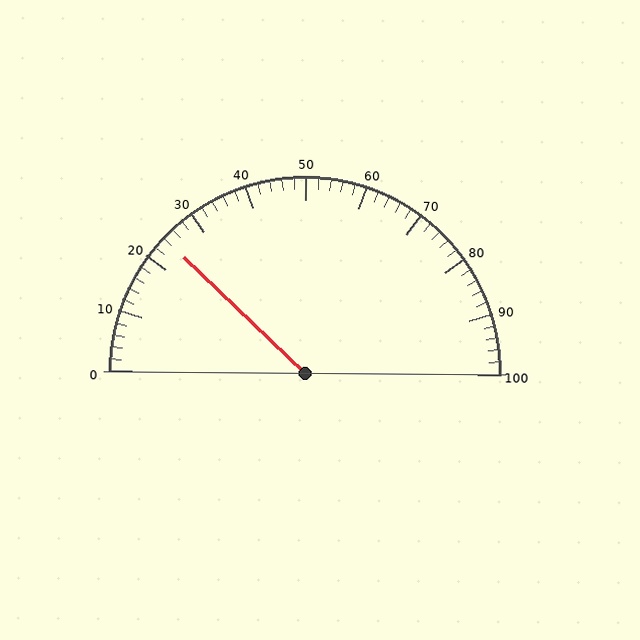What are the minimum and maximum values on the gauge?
The gauge ranges from 0 to 100.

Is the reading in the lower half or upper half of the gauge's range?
The reading is in the lower half of the range (0 to 100).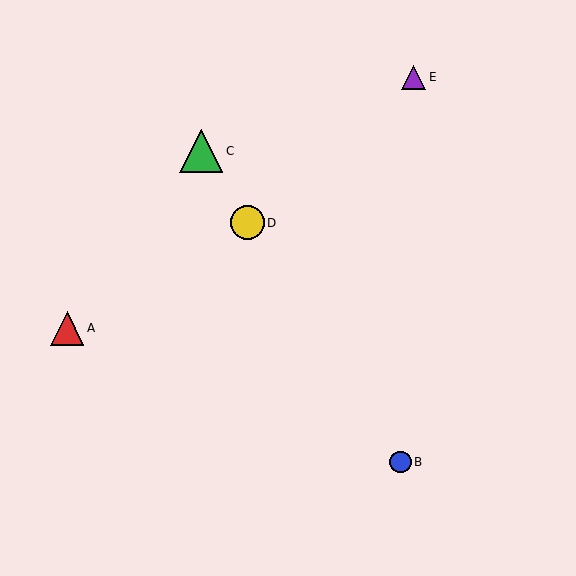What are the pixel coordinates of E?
Object E is at (414, 77).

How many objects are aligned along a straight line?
3 objects (B, C, D) are aligned along a straight line.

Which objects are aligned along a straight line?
Objects B, C, D are aligned along a straight line.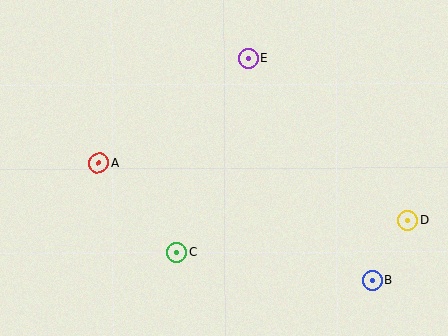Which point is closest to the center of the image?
Point C at (177, 252) is closest to the center.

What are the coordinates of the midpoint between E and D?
The midpoint between E and D is at (328, 140).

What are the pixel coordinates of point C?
Point C is at (177, 252).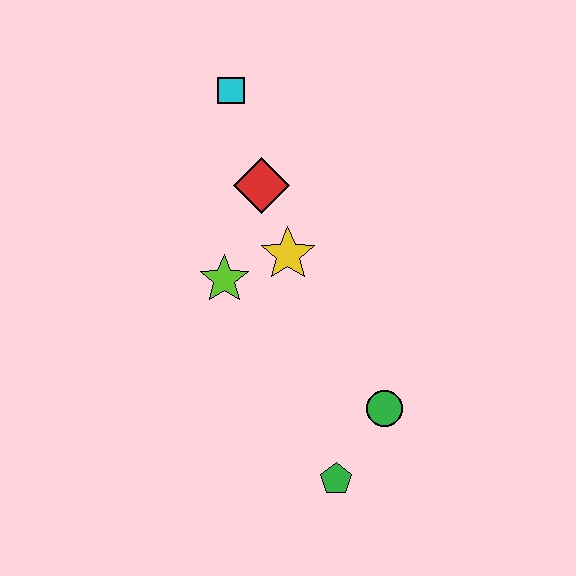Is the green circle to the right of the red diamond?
Yes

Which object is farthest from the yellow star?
The green pentagon is farthest from the yellow star.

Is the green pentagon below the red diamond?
Yes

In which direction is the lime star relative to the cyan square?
The lime star is below the cyan square.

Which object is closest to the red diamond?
The yellow star is closest to the red diamond.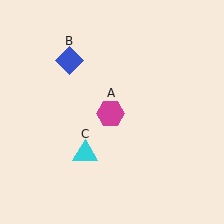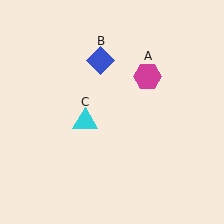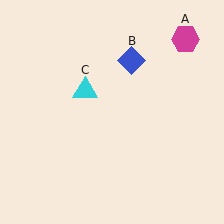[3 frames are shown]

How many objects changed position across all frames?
3 objects changed position: magenta hexagon (object A), blue diamond (object B), cyan triangle (object C).